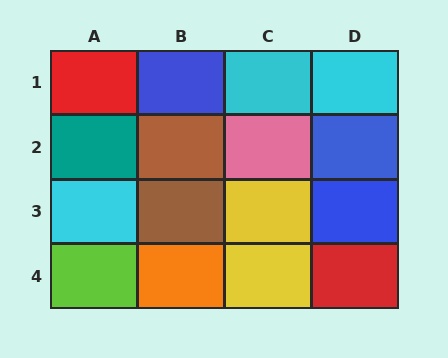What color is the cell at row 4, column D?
Red.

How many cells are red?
2 cells are red.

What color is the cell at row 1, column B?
Blue.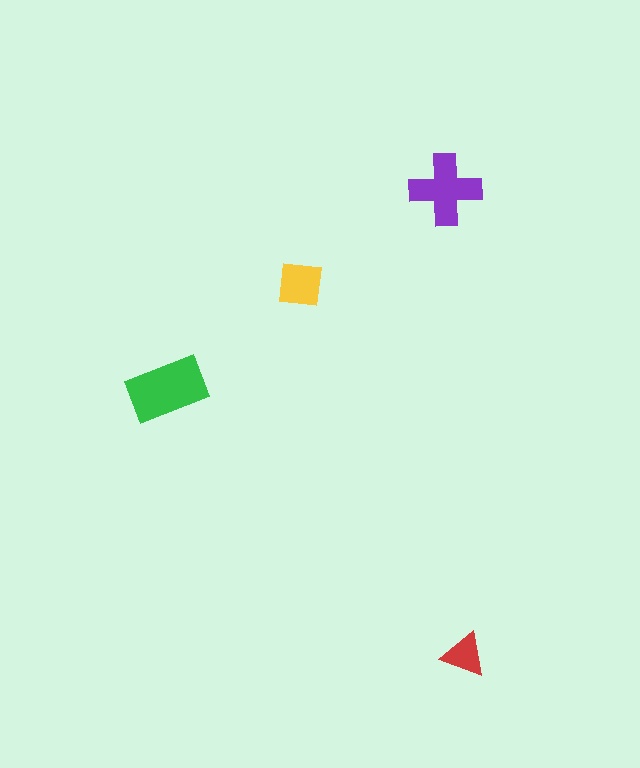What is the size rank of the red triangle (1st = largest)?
4th.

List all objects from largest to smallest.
The green rectangle, the purple cross, the yellow square, the red triangle.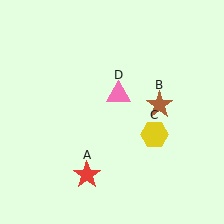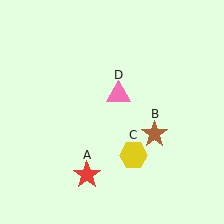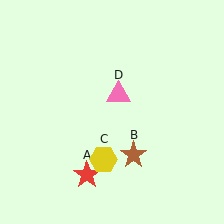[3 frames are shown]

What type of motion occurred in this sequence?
The brown star (object B), yellow hexagon (object C) rotated clockwise around the center of the scene.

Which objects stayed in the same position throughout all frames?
Red star (object A) and pink triangle (object D) remained stationary.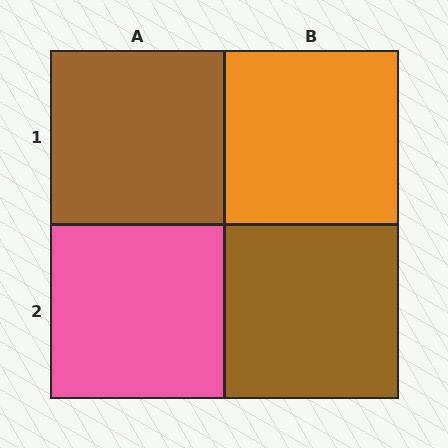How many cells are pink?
1 cell is pink.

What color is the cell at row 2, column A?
Pink.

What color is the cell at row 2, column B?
Brown.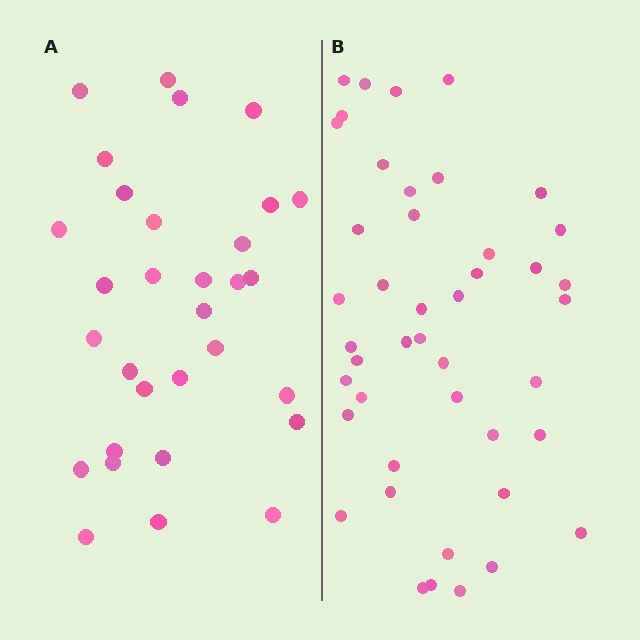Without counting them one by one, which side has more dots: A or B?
Region B (the right region) has more dots.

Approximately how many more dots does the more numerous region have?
Region B has approximately 15 more dots than region A.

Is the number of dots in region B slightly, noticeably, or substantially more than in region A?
Region B has noticeably more, but not dramatically so. The ratio is roughly 1.4 to 1.